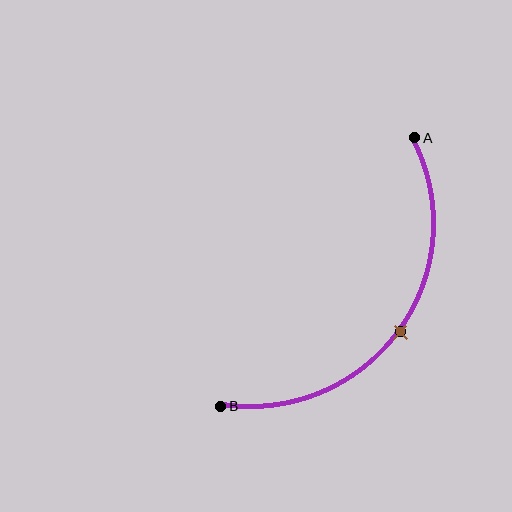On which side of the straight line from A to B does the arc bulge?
The arc bulges below and to the right of the straight line connecting A and B.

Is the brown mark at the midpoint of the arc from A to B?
Yes. The brown mark lies on the arc at equal arc-length from both A and B — it is the arc midpoint.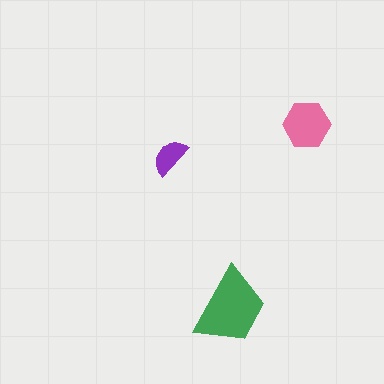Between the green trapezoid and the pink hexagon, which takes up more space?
The green trapezoid.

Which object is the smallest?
The purple semicircle.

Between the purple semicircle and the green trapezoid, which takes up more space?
The green trapezoid.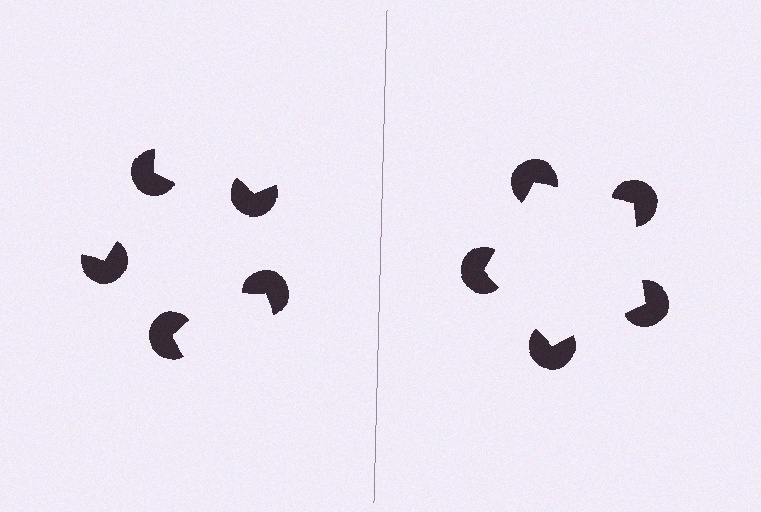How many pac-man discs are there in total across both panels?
10 — 5 on each side.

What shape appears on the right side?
An illusory pentagon.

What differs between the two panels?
The pac-man discs are positioned identically on both sides; only the wedge orientations differ. On the right they align to a pentagon; on the left they are misaligned.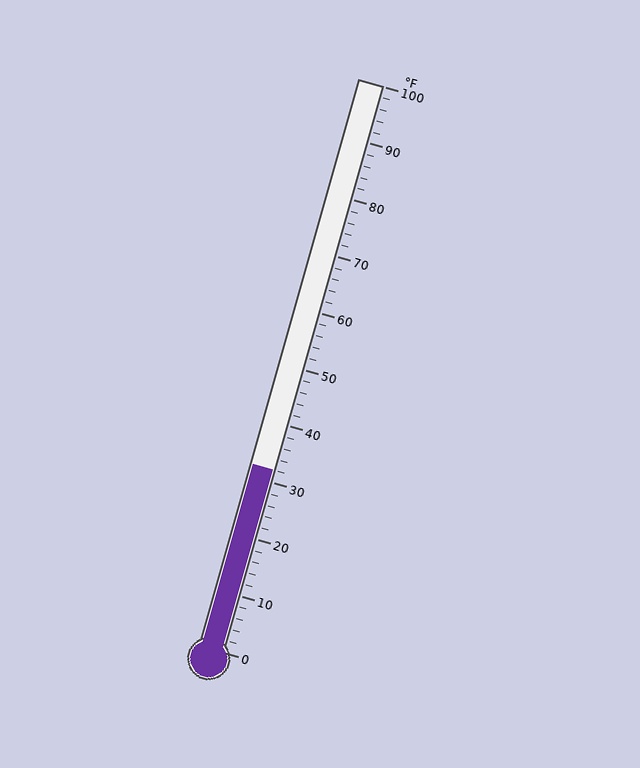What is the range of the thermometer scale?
The thermometer scale ranges from 0°F to 100°F.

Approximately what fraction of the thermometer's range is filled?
The thermometer is filled to approximately 30% of its range.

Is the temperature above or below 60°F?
The temperature is below 60°F.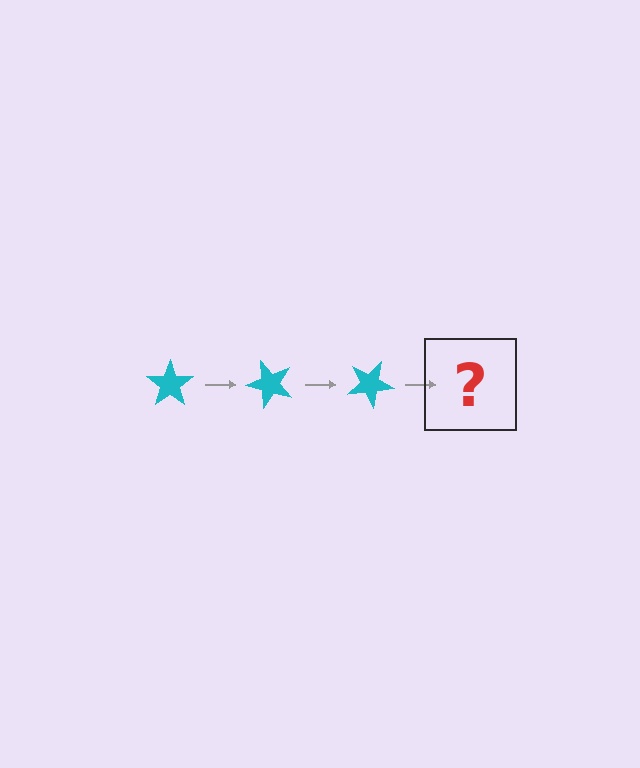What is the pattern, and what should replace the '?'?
The pattern is that the star rotates 50 degrees each step. The '?' should be a cyan star rotated 150 degrees.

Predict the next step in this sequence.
The next step is a cyan star rotated 150 degrees.